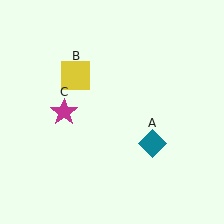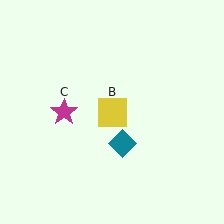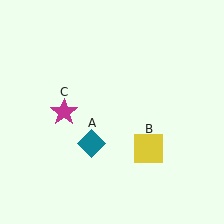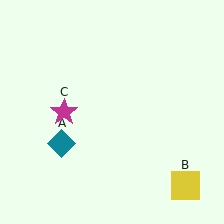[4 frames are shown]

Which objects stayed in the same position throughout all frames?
Magenta star (object C) remained stationary.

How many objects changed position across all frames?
2 objects changed position: teal diamond (object A), yellow square (object B).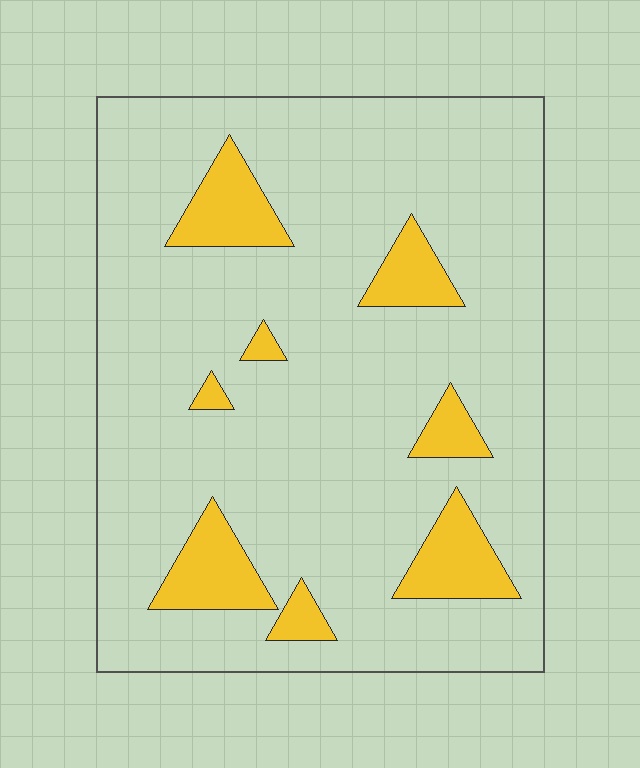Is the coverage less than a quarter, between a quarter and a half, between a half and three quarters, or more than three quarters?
Less than a quarter.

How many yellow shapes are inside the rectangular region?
8.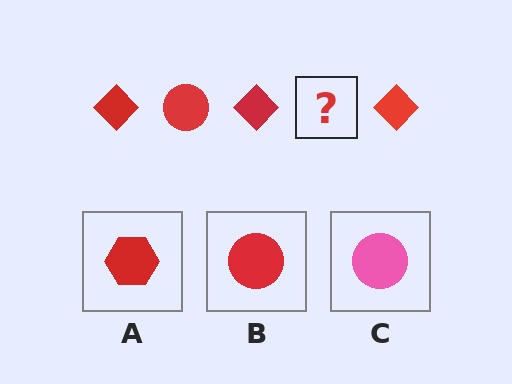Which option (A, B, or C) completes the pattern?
B.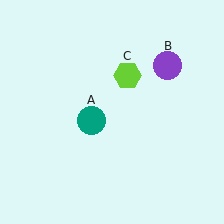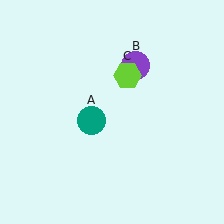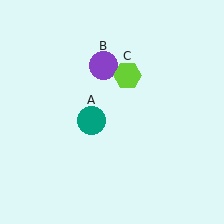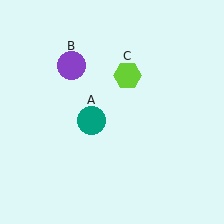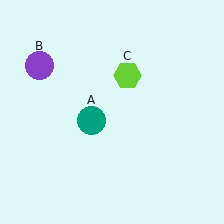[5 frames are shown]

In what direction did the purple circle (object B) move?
The purple circle (object B) moved left.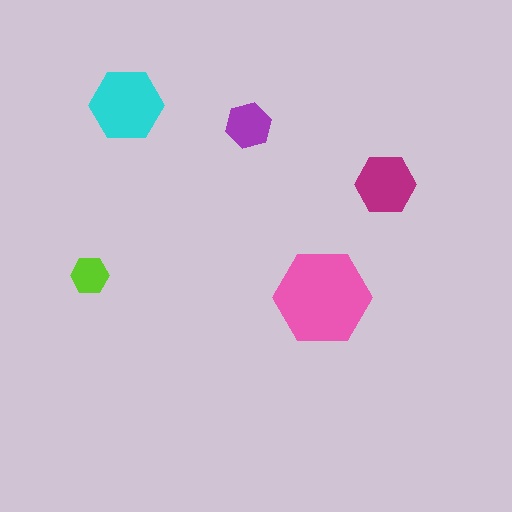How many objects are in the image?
There are 5 objects in the image.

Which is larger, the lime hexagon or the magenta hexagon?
The magenta one.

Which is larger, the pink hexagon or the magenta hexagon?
The pink one.